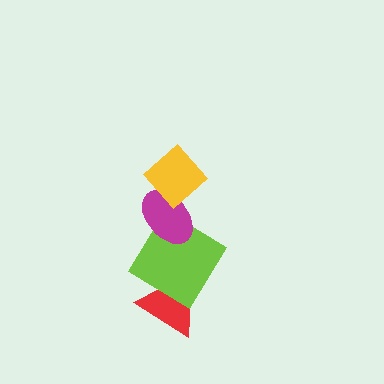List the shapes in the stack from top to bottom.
From top to bottom: the yellow diamond, the magenta ellipse, the lime diamond, the red triangle.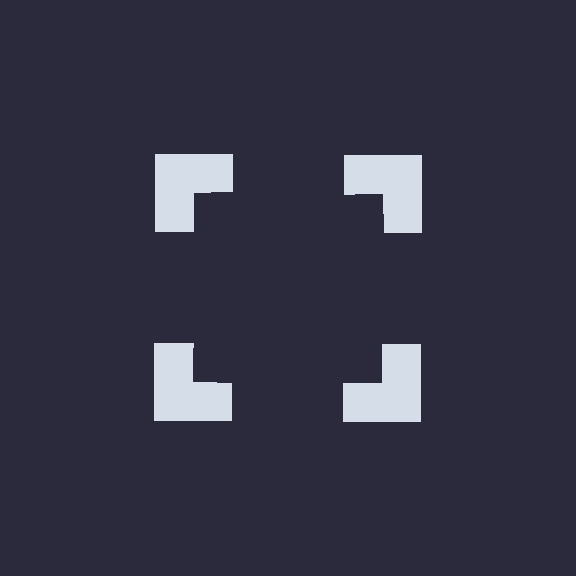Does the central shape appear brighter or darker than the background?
It typically appears slightly darker than the background, even though no actual brightness change is drawn.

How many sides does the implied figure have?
4 sides.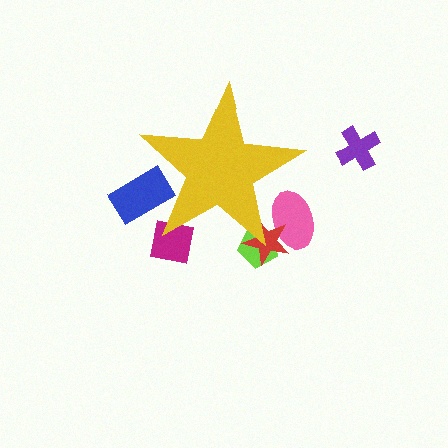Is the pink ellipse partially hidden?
Yes, the pink ellipse is partially hidden behind the yellow star.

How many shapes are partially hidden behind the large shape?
5 shapes are partially hidden.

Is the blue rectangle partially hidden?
Yes, the blue rectangle is partially hidden behind the yellow star.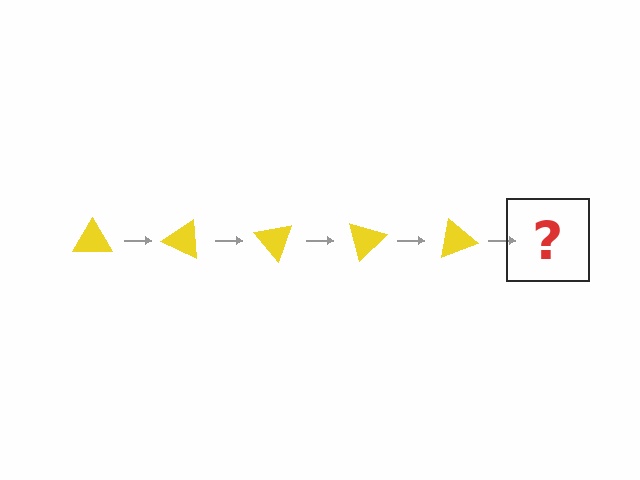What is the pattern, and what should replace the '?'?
The pattern is that the triangle rotates 25 degrees each step. The '?' should be a yellow triangle rotated 125 degrees.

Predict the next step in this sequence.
The next step is a yellow triangle rotated 125 degrees.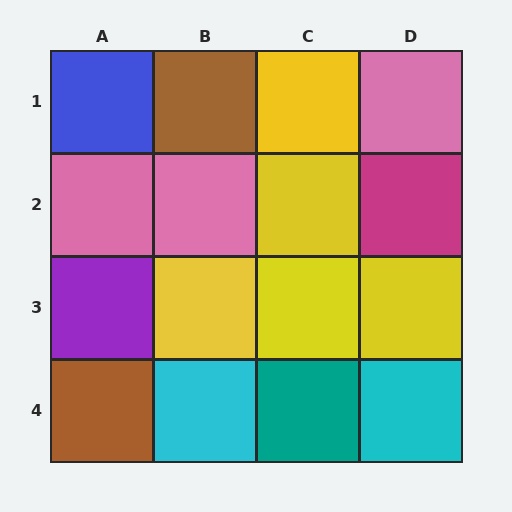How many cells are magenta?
1 cell is magenta.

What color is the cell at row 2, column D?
Magenta.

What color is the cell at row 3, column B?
Yellow.